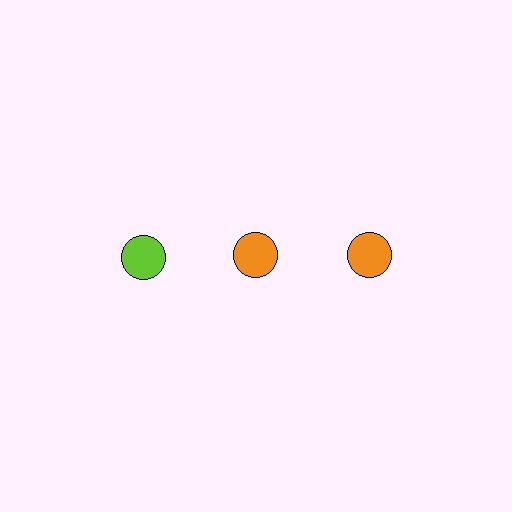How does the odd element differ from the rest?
It has a different color: lime instead of orange.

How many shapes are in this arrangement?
There are 3 shapes arranged in a grid pattern.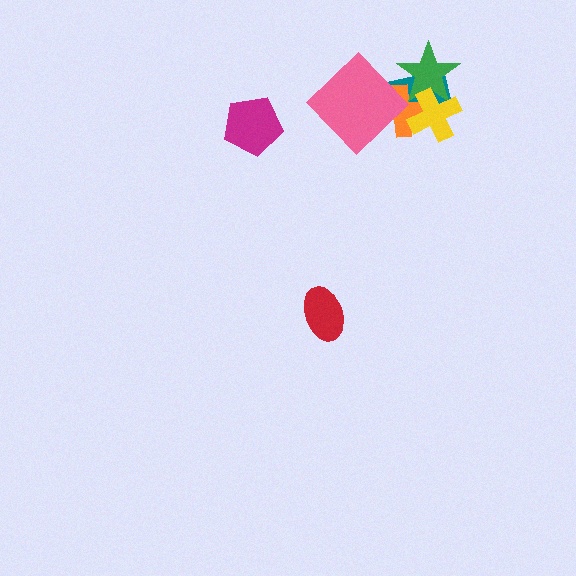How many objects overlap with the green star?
3 objects overlap with the green star.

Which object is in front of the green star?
The yellow cross is in front of the green star.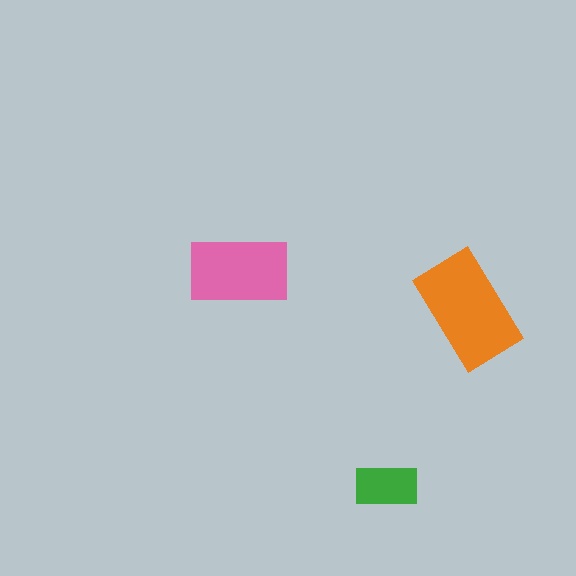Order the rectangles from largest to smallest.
the orange one, the pink one, the green one.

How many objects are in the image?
There are 3 objects in the image.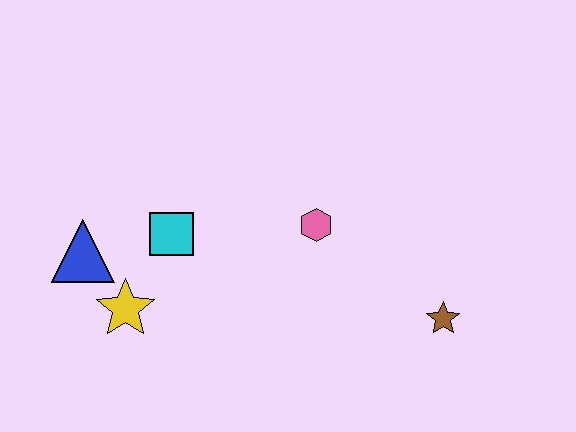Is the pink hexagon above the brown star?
Yes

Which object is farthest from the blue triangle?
The brown star is farthest from the blue triangle.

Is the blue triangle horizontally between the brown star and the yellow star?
No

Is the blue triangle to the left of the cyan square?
Yes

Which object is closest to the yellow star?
The blue triangle is closest to the yellow star.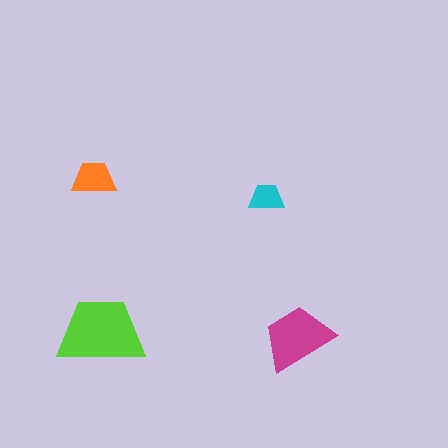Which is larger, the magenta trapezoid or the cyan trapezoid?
The magenta one.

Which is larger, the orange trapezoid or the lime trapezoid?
The lime one.